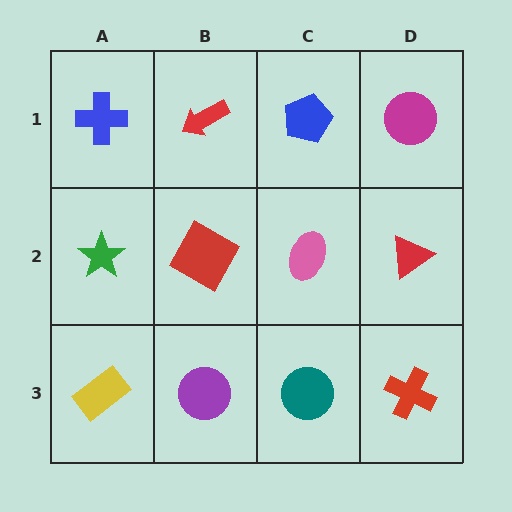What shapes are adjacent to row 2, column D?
A magenta circle (row 1, column D), a red cross (row 3, column D), a pink ellipse (row 2, column C).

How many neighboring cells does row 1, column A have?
2.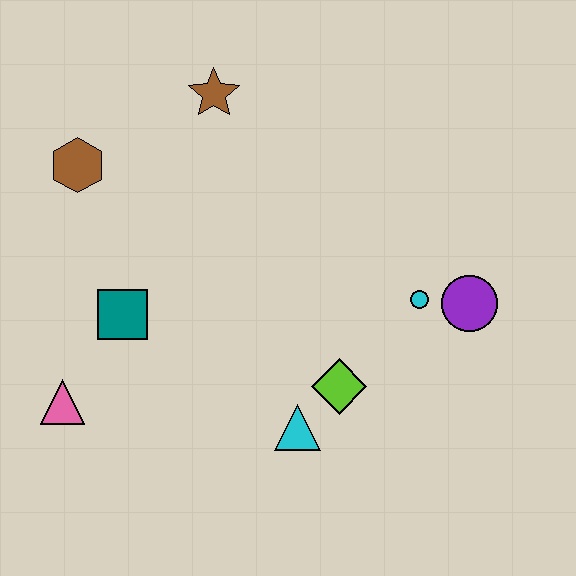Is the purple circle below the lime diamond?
No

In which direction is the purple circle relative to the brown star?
The purple circle is to the right of the brown star.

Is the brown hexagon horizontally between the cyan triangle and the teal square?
No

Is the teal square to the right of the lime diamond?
No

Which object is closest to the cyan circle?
The purple circle is closest to the cyan circle.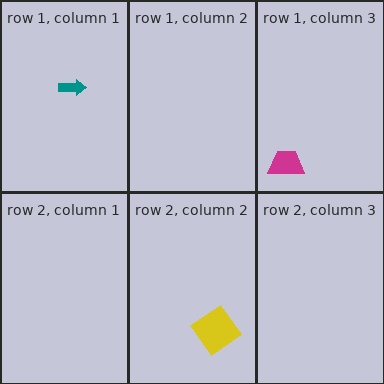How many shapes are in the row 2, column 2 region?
1.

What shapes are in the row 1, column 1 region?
The teal arrow.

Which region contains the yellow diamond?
The row 2, column 2 region.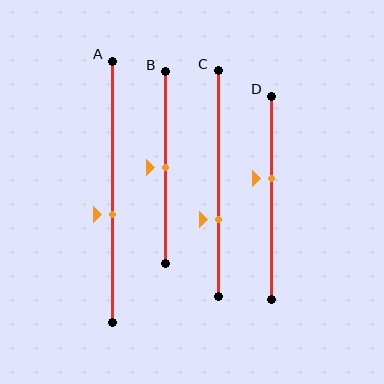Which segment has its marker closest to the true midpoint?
Segment B has its marker closest to the true midpoint.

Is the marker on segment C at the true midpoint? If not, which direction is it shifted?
No, the marker on segment C is shifted downward by about 16% of the segment length.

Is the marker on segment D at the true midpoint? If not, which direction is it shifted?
No, the marker on segment D is shifted upward by about 10% of the segment length.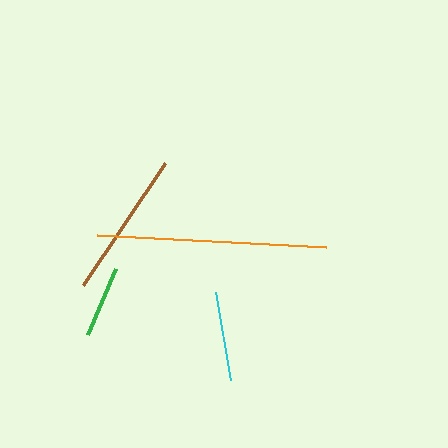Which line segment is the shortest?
The green line is the shortest at approximately 71 pixels.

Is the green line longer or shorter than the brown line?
The brown line is longer than the green line.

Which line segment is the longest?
The orange line is the longest at approximately 230 pixels.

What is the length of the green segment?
The green segment is approximately 71 pixels long.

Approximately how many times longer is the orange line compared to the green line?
The orange line is approximately 3.2 times the length of the green line.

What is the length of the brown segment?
The brown segment is approximately 147 pixels long.